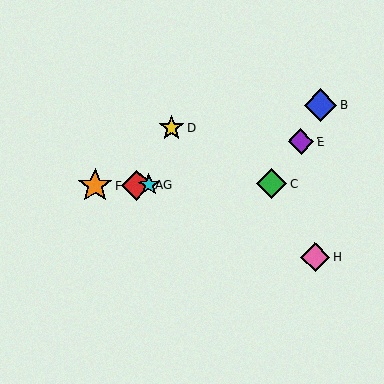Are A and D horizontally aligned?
No, A is at y≈185 and D is at y≈128.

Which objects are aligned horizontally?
Objects A, C, F, G are aligned horizontally.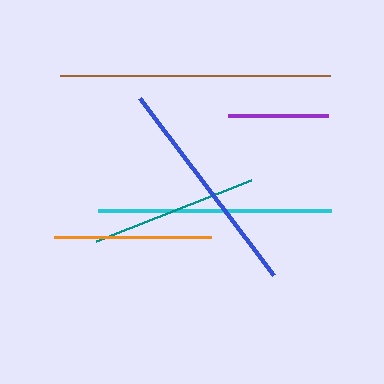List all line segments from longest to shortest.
From longest to shortest: brown, cyan, blue, teal, orange, purple.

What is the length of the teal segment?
The teal segment is approximately 166 pixels long.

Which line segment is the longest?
The brown line is the longest at approximately 270 pixels.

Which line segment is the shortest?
The purple line is the shortest at approximately 101 pixels.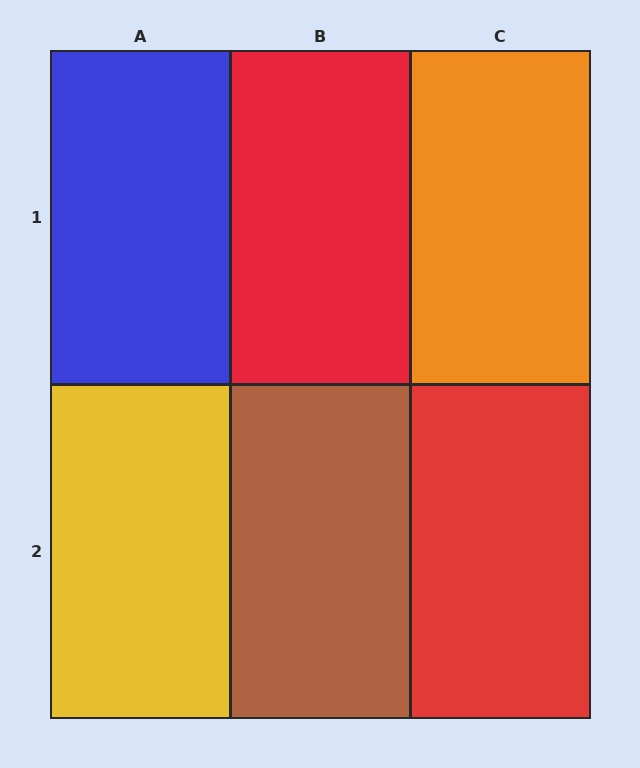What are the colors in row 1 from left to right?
Blue, red, orange.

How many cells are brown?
1 cell is brown.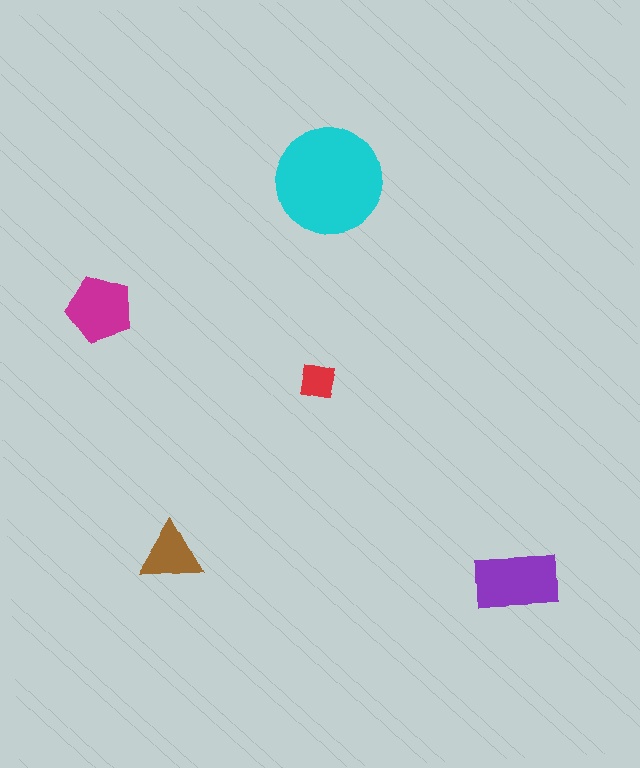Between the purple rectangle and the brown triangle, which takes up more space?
The purple rectangle.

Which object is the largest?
The cyan circle.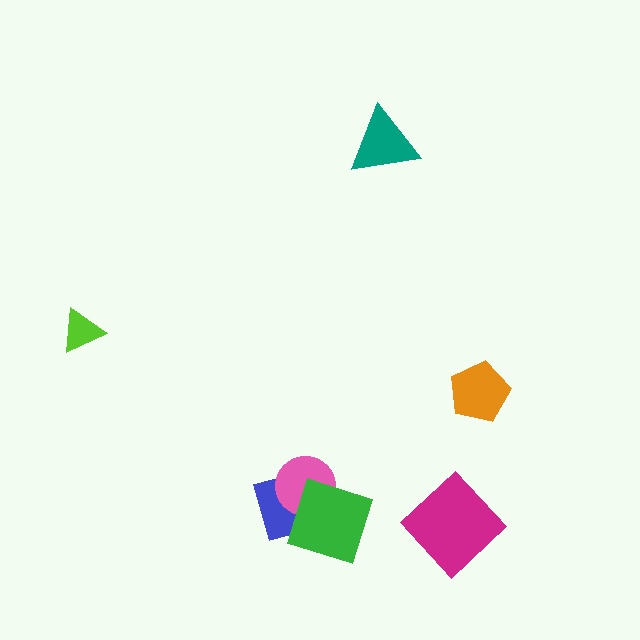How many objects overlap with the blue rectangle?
2 objects overlap with the blue rectangle.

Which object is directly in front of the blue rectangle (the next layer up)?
The pink circle is directly in front of the blue rectangle.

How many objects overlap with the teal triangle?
0 objects overlap with the teal triangle.